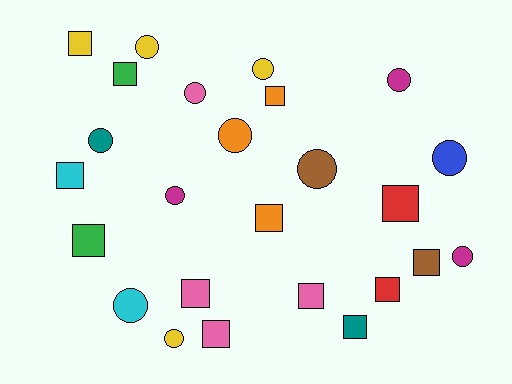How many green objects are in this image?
There are 2 green objects.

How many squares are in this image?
There are 13 squares.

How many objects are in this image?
There are 25 objects.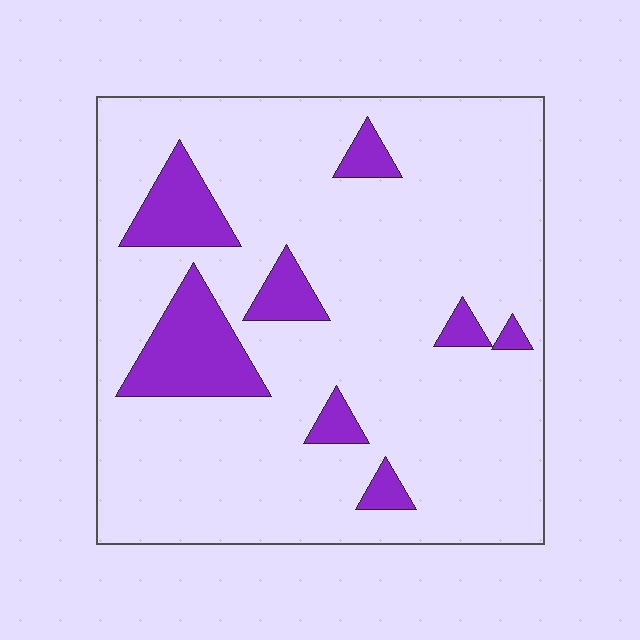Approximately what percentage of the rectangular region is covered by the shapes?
Approximately 15%.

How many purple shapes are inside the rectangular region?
8.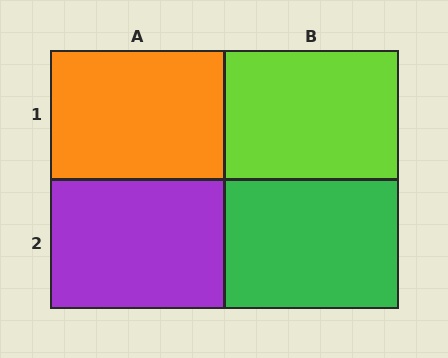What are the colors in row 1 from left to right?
Orange, lime.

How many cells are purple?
1 cell is purple.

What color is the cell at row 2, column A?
Purple.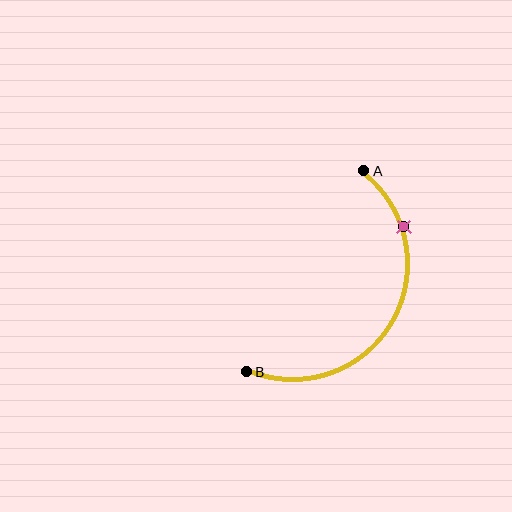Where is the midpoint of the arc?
The arc midpoint is the point on the curve farthest from the straight line joining A and B. It sits to the right of that line.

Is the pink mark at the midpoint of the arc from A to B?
No. The pink mark lies on the arc but is closer to endpoint A. The arc midpoint would be at the point on the curve equidistant along the arc from both A and B.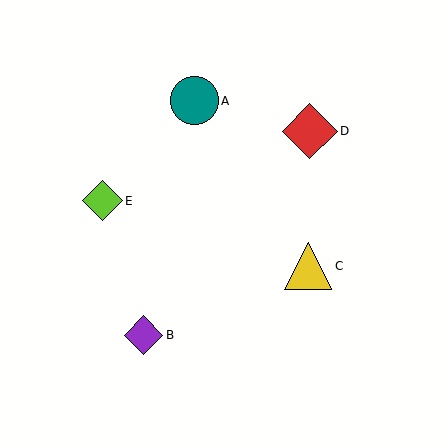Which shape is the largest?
The red diamond (labeled D) is the largest.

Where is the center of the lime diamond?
The center of the lime diamond is at (102, 201).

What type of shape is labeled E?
Shape E is a lime diamond.